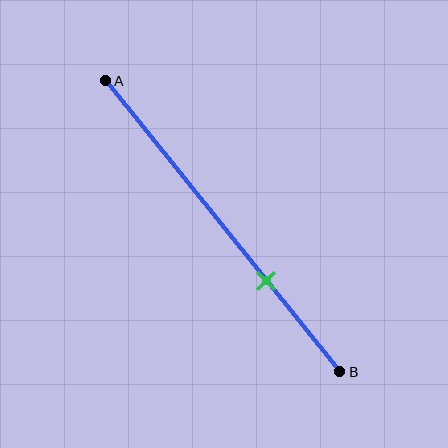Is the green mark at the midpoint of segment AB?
No, the mark is at about 70% from A, not at the 50% midpoint.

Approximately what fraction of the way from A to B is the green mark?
The green mark is approximately 70% of the way from A to B.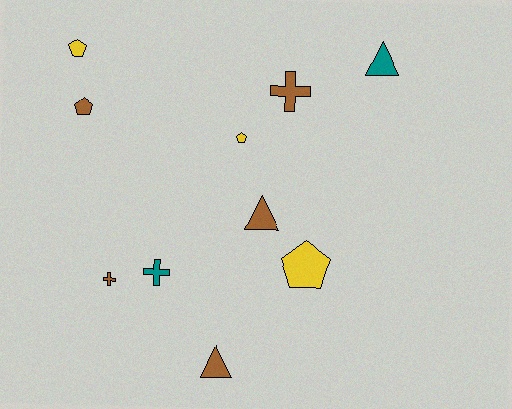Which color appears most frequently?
Brown, with 5 objects.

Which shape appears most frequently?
Pentagon, with 4 objects.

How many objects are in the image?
There are 10 objects.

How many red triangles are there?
There are no red triangles.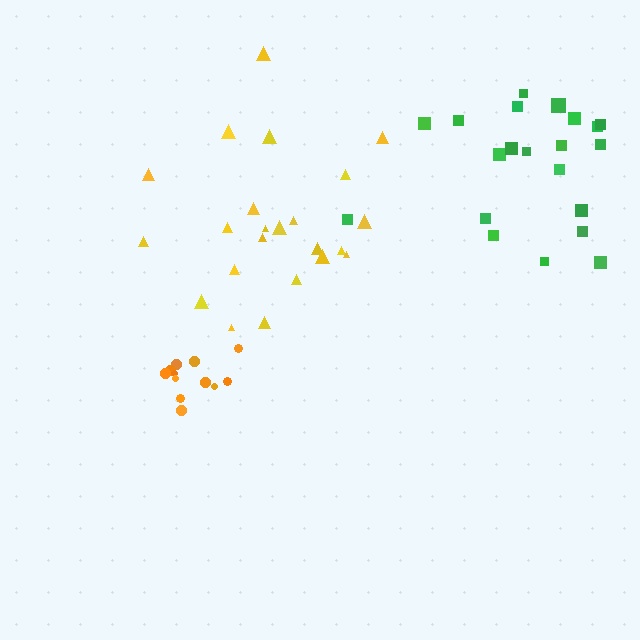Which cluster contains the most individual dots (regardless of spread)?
Yellow (23).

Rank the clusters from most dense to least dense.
orange, green, yellow.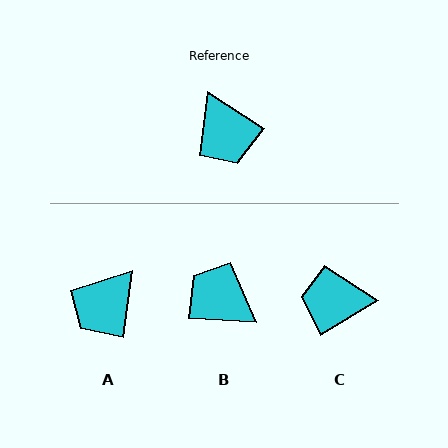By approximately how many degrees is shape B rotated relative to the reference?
Approximately 150 degrees clockwise.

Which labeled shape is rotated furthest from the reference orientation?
B, about 150 degrees away.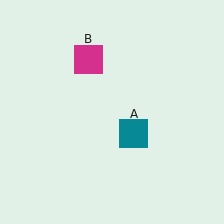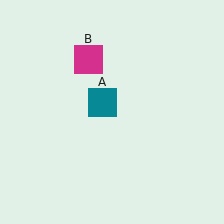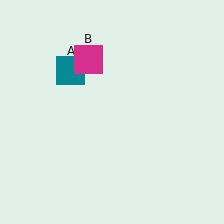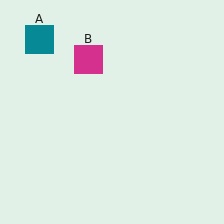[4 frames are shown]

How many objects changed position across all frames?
1 object changed position: teal square (object A).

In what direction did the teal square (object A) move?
The teal square (object A) moved up and to the left.